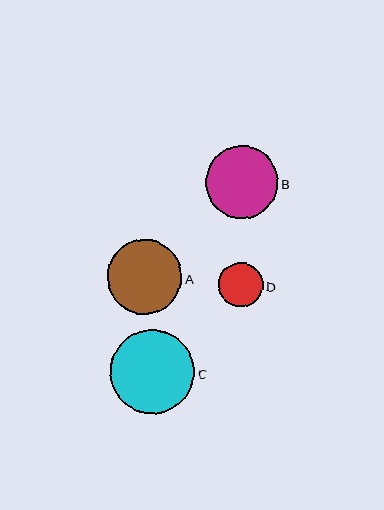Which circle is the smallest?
Circle D is the smallest with a size of approximately 44 pixels.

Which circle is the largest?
Circle C is the largest with a size of approximately 84 pixels.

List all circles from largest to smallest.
From largest to smallest: C, A, B, D.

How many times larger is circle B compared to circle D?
Circle B is approximately 1.6 times the size of circle D.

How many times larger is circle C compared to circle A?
Circle C is approximately 1.1 times the size of circle A.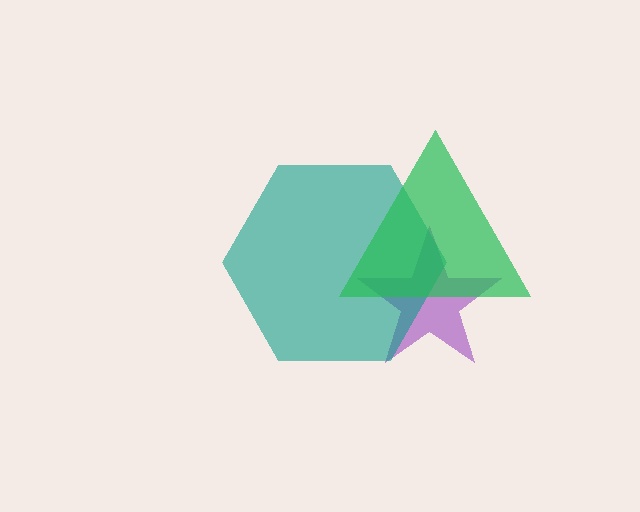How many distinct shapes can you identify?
There are 3 distinct shapes: a purple star, a teal hexagon, a green triangle.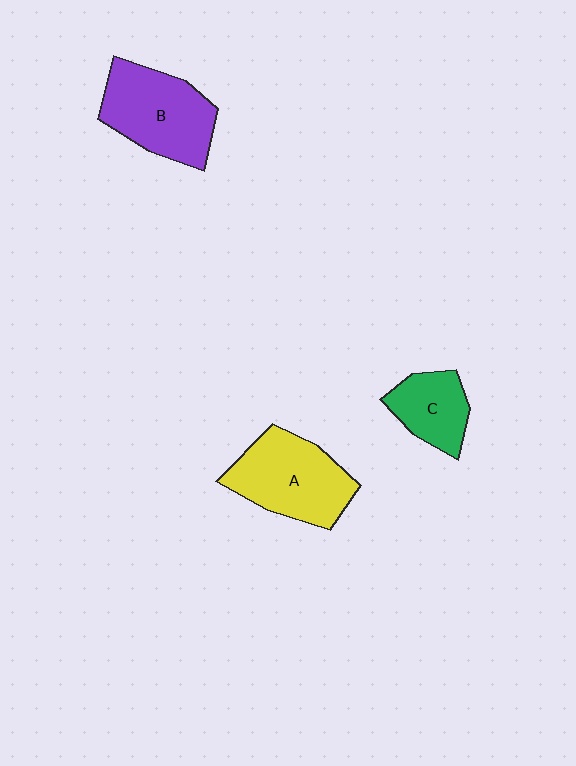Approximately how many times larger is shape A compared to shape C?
Approximately 1.7 times.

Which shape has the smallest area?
Shape C (green).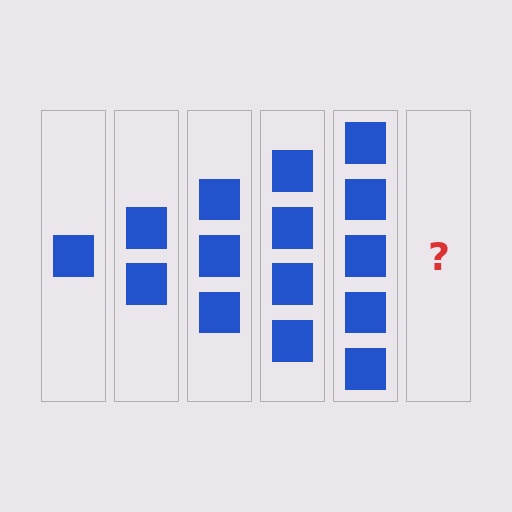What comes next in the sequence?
The next element should be 6 squares.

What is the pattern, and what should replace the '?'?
The pattern is that each step adds one more square. The '?' should be 6 squares.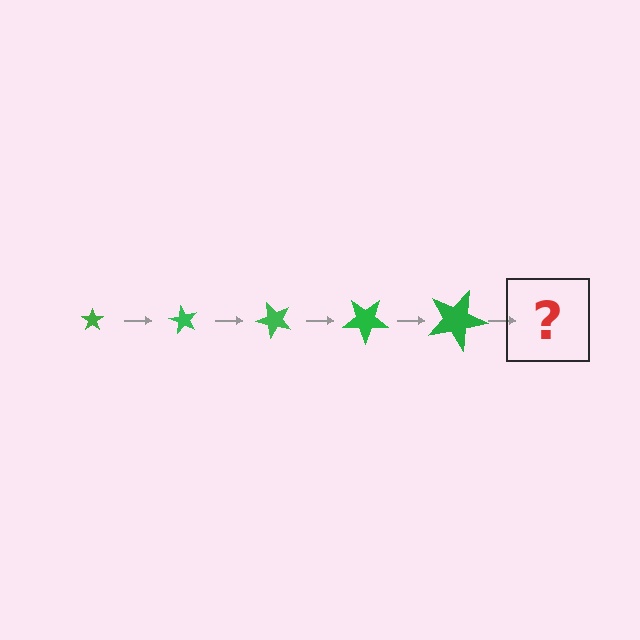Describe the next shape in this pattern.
It should be a star, larger than the previous one and rotated 300 degrees from the start.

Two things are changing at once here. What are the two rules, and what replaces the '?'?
The two rules are that the star grows larger each step and it rotates 60 degrees each step. The '?' should be a star, larger than the previous one and rotated 300 degrees from the start.